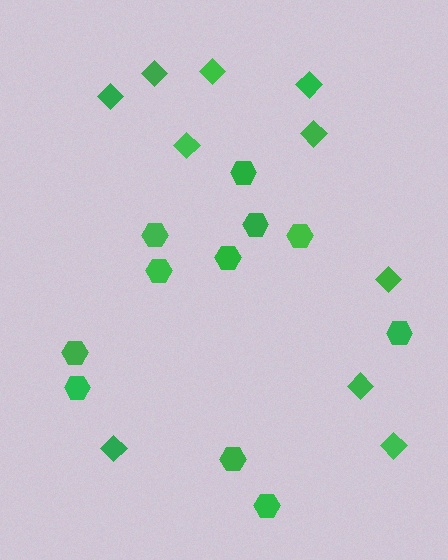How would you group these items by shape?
There are 2 groups: one group of diamonds (10) and one group of hexagons (11).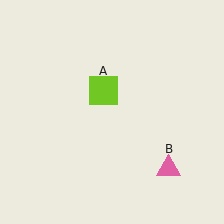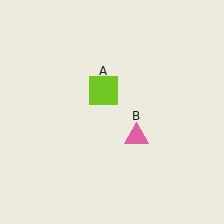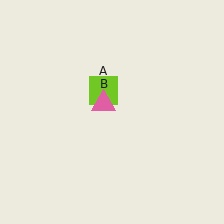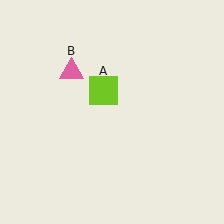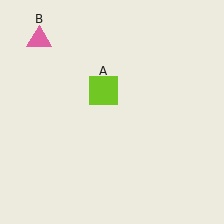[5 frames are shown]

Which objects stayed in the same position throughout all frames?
Lime square (object A) remained stationary.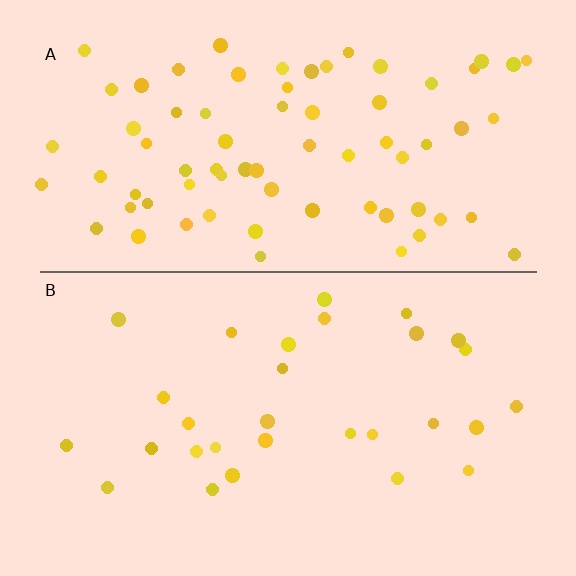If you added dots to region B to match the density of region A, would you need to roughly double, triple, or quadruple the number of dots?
Approximately double.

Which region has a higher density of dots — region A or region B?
A (the top).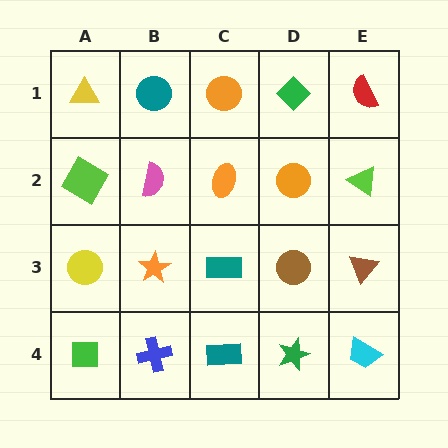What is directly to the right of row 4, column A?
A blue cross.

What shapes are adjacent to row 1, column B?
A pink semicircle (row 2, column B), a yellow triangle (row 1, column A), an orange circle (row 1, column C).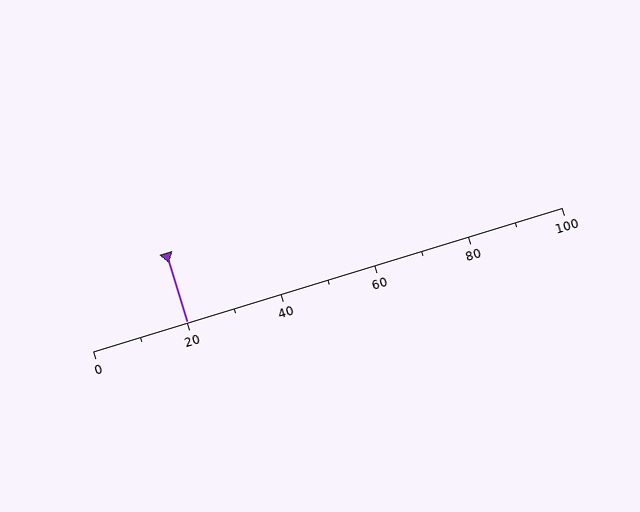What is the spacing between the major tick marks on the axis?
The major ticks are spaced 20 apart.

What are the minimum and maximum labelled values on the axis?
The axis runs from 0 to 100.